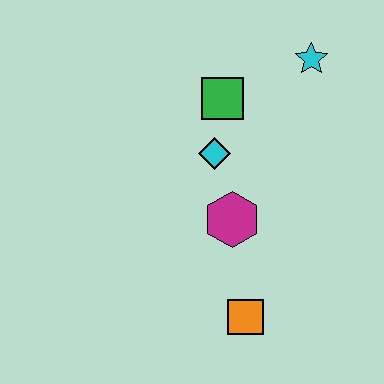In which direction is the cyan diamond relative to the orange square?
The cyan diamond is above the orange square.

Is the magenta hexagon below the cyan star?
Yes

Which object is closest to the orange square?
The magenta hexagon is closest to the orange square.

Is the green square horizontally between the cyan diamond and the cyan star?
Yes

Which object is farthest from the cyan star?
The orange square is farthest from the cyan star.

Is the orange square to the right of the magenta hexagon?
Yes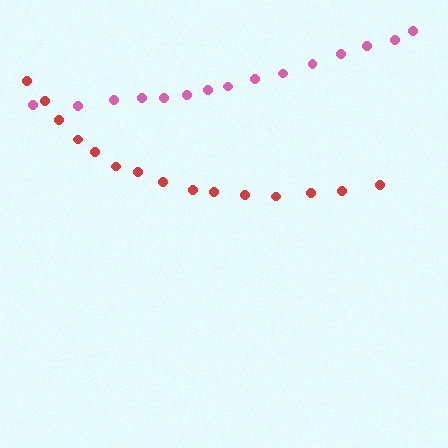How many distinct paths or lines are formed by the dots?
There are 2 distinct paths.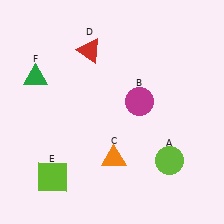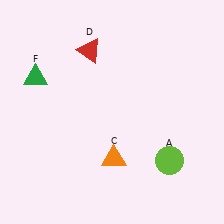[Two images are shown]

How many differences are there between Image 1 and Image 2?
There are 2 differences between the two images.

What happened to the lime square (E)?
The lime square (E) was removed in Image 2. It was in the bottom-left area of Image 1.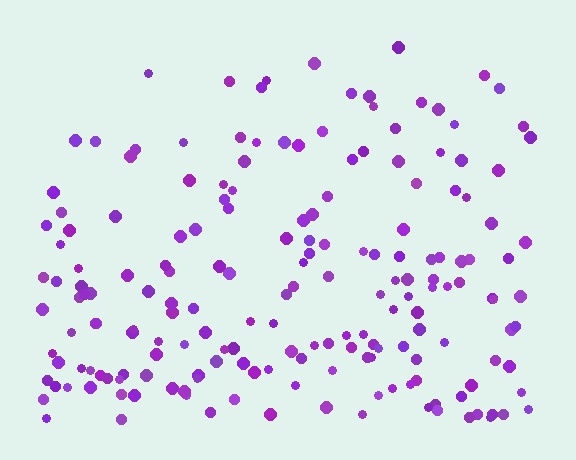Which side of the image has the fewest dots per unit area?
The top.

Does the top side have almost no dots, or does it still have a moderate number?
Still a moderate number, just noticeably fewer than the bottom.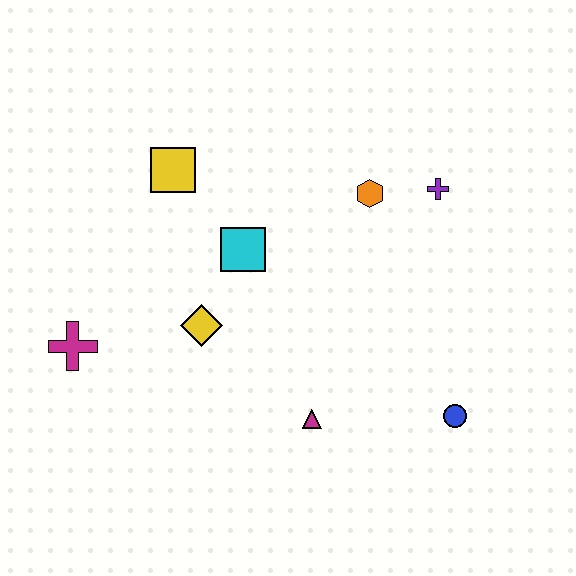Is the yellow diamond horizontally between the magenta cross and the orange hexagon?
Yes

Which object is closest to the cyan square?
The yellow diamond is closest to the cyan square.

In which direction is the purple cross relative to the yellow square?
The purple cross is to the right of the yellow square.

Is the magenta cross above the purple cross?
No